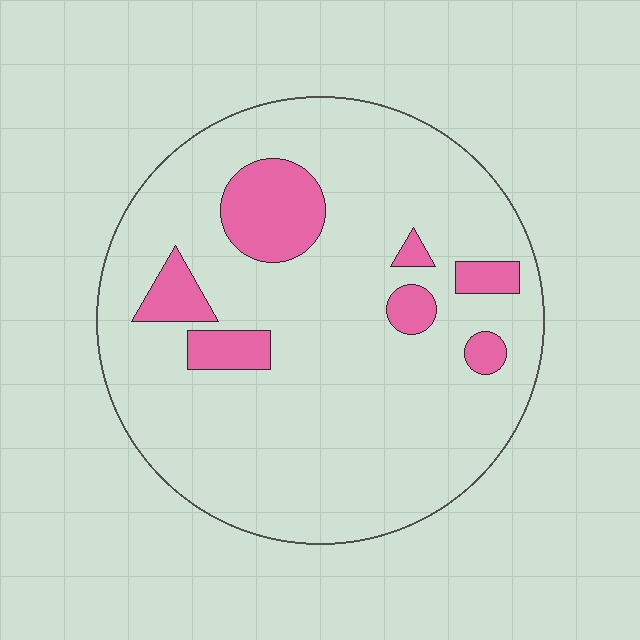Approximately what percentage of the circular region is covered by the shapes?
Approximately 15%.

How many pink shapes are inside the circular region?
7.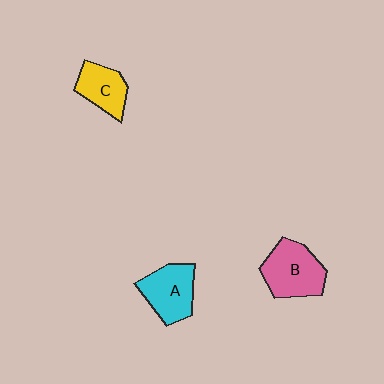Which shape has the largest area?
Shape B (pink).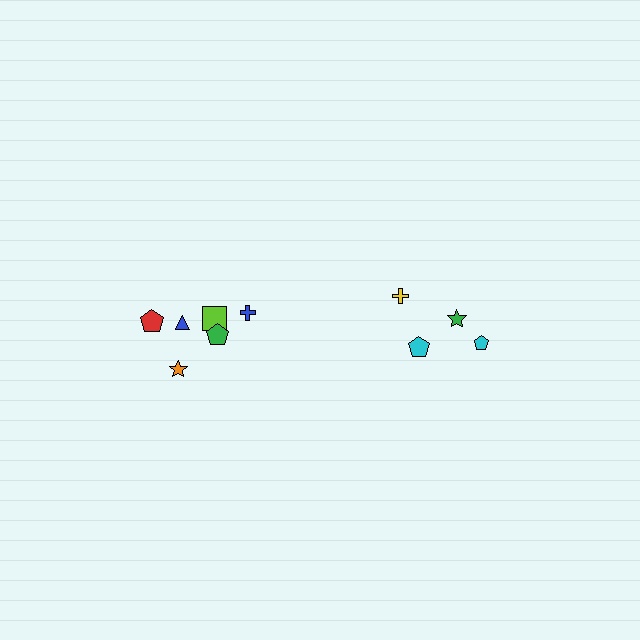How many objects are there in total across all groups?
There are 10 objects.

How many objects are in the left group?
There are 6 objects.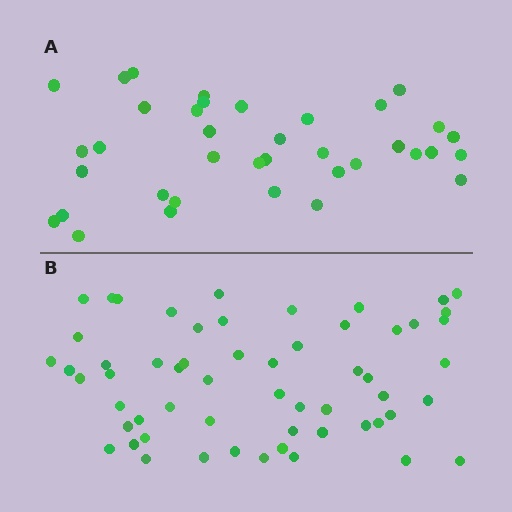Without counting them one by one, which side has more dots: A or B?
Region B (the bottom region) has more dots.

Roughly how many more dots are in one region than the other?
Region B has approximately 20 more dots than region A.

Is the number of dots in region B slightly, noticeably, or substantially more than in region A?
Region B has substantially more. The ratio is roughly 1.6 to 1.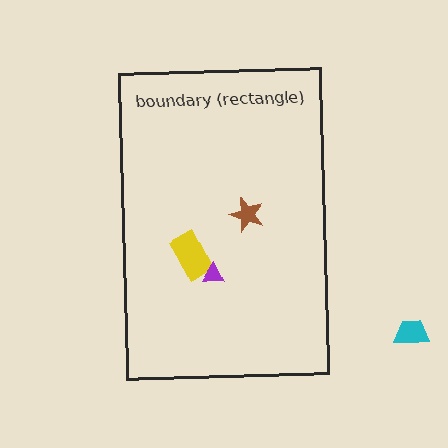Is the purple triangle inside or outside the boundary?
Inside.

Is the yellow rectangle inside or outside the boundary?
Inside.